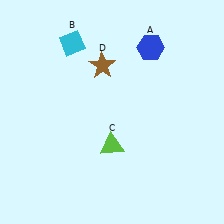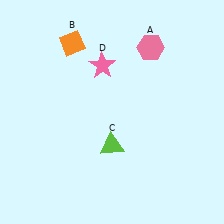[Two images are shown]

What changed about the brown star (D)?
In Image 1, D is brown. In Image 2, it changed to pink.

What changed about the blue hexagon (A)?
In Image 1, A is blue. In Image 2, it changed to pink.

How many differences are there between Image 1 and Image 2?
There are 3 differences between the two images.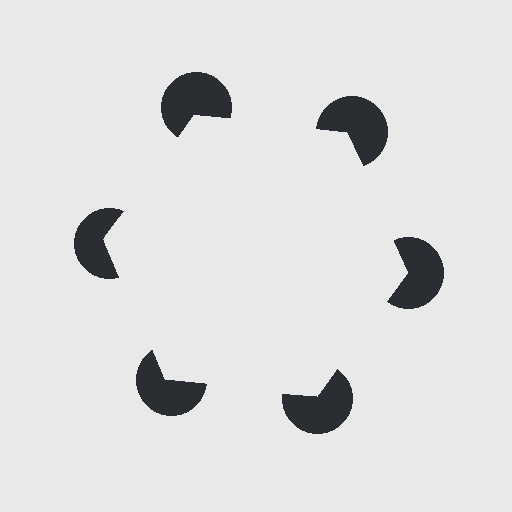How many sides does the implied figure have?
6 sides.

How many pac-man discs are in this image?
There are 6 — one at each vertex of the illusory hexagon.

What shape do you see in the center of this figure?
An illusory hexagon — its edges are inferred from the aligned wedge cuts in the pac-man discs, not physically drawn.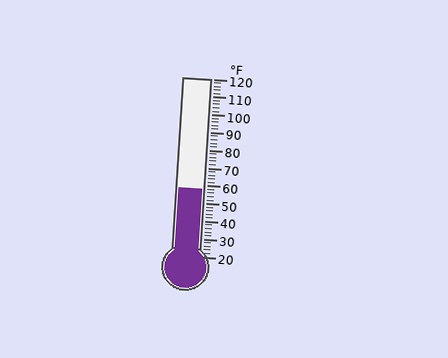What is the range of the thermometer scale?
The thermometer scale ranges from 20°F to 120°F.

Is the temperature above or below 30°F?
The temperature is above 30°F.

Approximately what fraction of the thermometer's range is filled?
The thermometer is filled to approximately 40% of its range.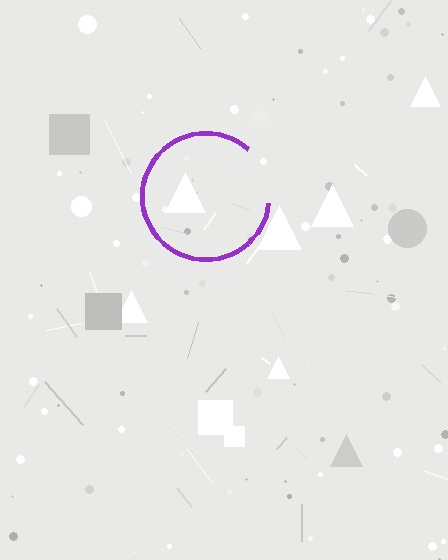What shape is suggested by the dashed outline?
The dashed outline suggests a circle.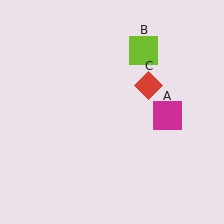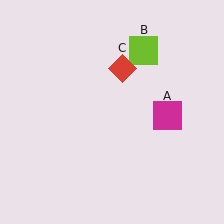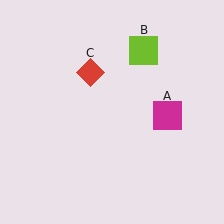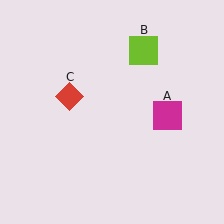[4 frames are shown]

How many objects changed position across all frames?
1 object changed position: red diamond (object C).